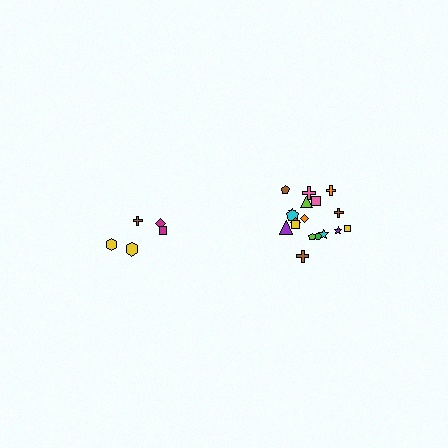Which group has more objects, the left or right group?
The right group.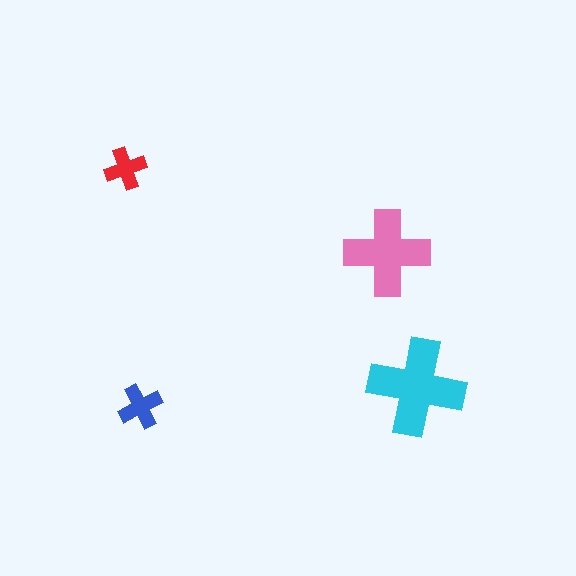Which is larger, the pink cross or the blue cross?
The pink one.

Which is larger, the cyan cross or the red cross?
The cyan one.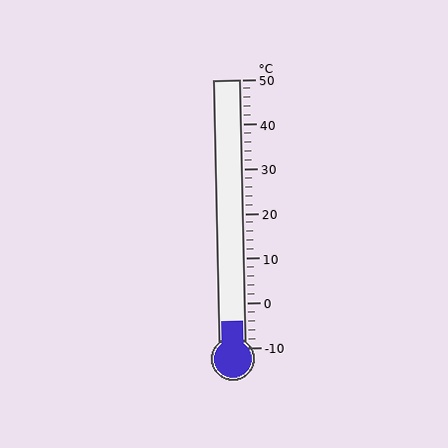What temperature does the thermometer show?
The thermometer shows approximately -4°C.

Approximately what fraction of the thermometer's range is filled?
The thermometer is filled to approximately 10% of its range.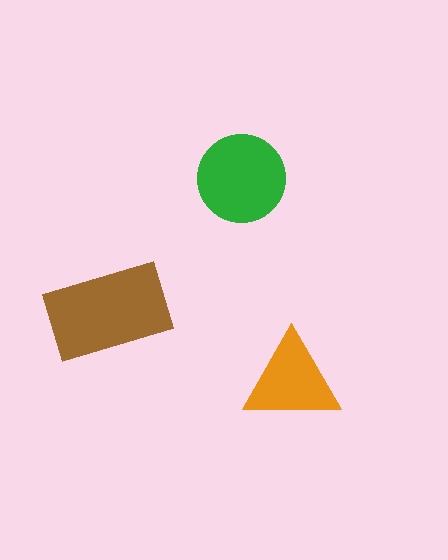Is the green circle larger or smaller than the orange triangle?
Larger.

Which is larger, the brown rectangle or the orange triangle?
The brown rectangle.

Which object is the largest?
The brown rectangle.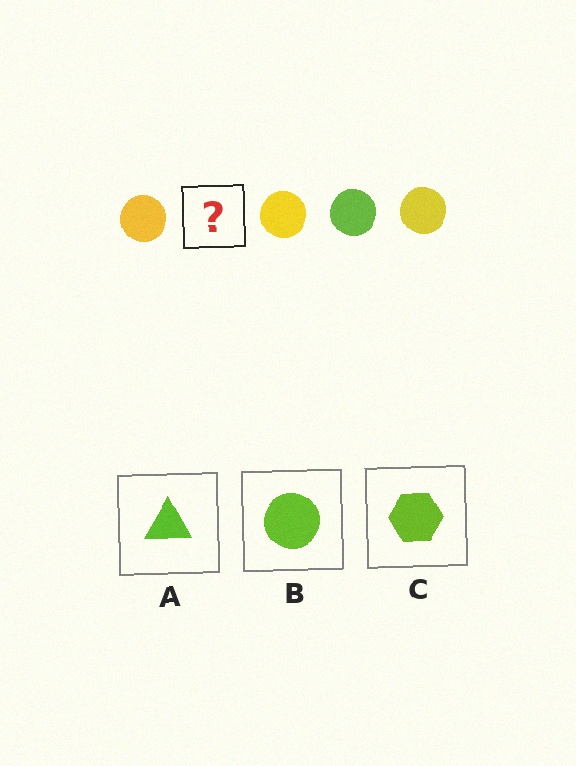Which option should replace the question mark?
Option B.